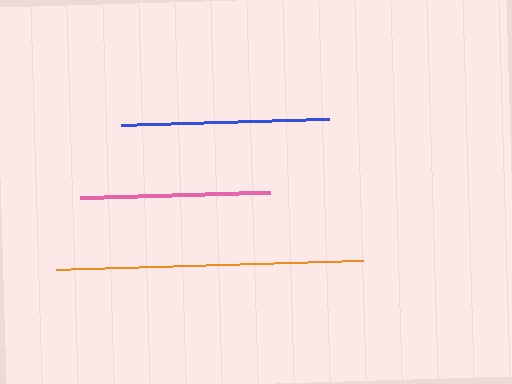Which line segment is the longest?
The orange line is the longest at approximately 307 pixels.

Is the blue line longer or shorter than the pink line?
The blue line is longer than the pink line.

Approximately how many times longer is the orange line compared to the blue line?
The orange line is approximately 1.5 times the length of the blue line.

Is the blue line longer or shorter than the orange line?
The orange line is longer than the blue line.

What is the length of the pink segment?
The pink segment is approximately 191 pixels long.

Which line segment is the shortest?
The pink line is the shortest at approximately 191 pixels.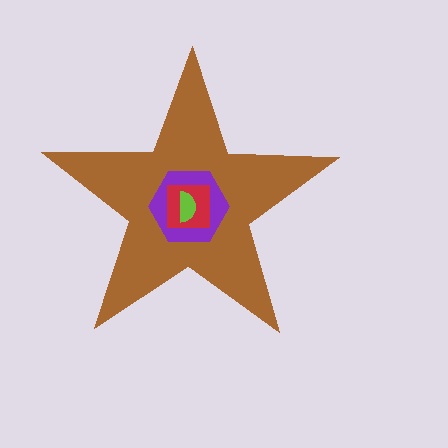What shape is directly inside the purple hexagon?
The red square.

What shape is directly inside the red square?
The lime semicircle.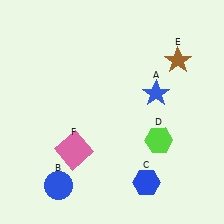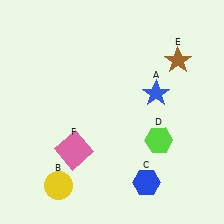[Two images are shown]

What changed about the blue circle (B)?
In Image 1, B is blue. In Image 2, it changed to yellow.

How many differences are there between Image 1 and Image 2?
There is 1 difference between the two images.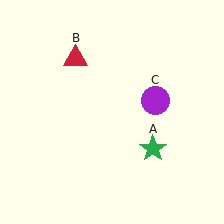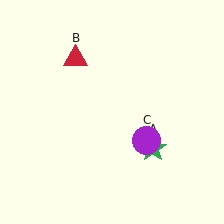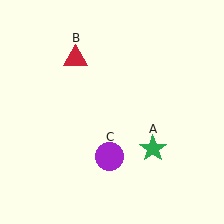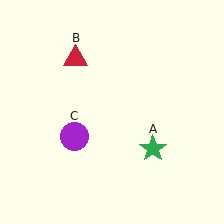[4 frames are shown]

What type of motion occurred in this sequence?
The purple circle (object C) rotated clockwise around the center of the scene.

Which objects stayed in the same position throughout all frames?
Green star (object A) and red triangle (object B) remained stationary.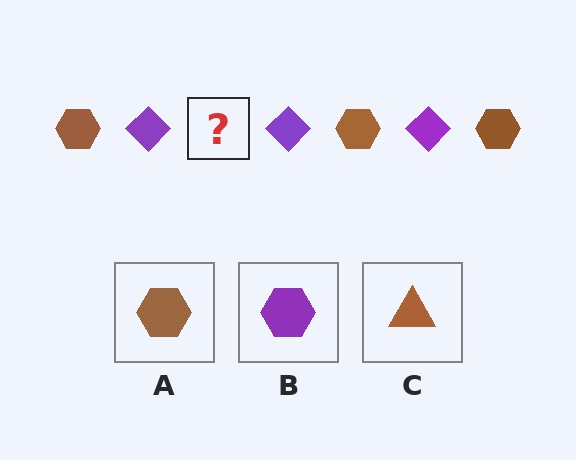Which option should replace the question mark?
Option A.